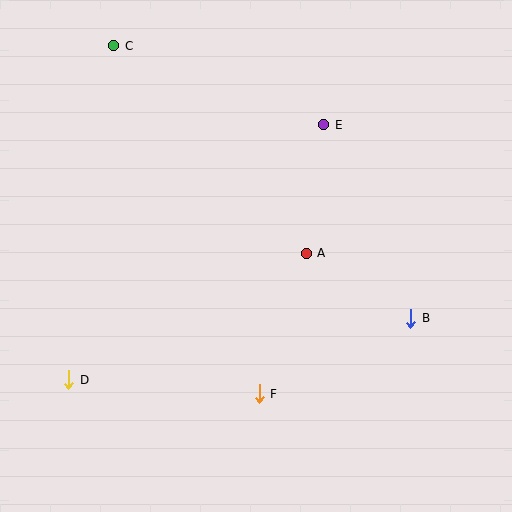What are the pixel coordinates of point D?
Point D is at (69, 380).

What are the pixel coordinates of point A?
Point A is at (306, 253).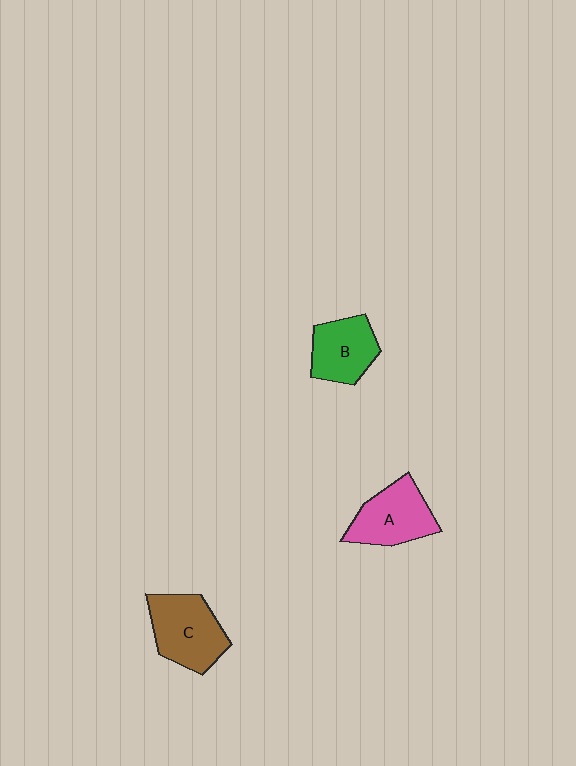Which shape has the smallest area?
Shape B (green).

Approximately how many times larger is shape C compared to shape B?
Approximately 1.3 times.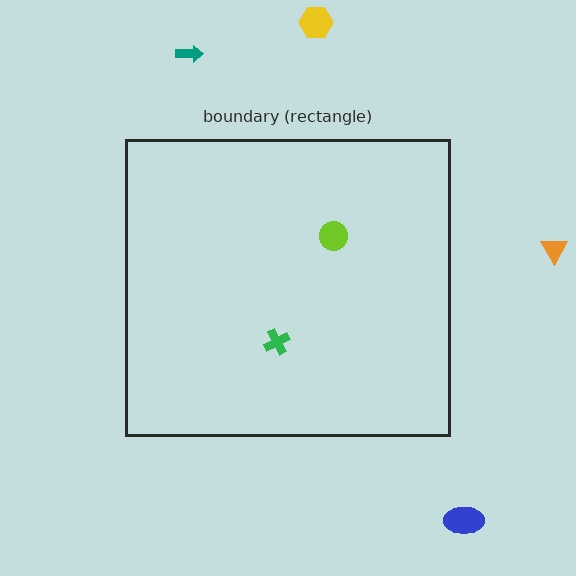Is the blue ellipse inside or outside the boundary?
Outside.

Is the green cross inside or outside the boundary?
Inside.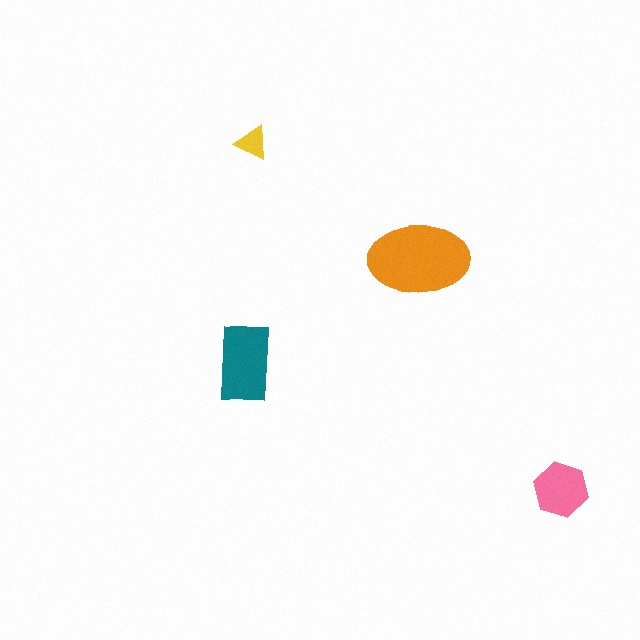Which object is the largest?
The orange ellipse.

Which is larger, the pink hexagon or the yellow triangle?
The pink hexagon.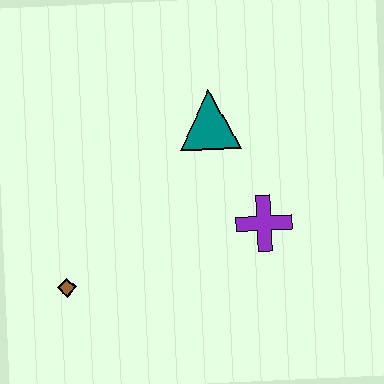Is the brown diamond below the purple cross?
Yes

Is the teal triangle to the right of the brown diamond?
Yes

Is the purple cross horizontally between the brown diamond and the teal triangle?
No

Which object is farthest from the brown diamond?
The teal triangle is farthest from the brown diamond.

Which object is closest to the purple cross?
The teal triangle is closest to the purple cross.